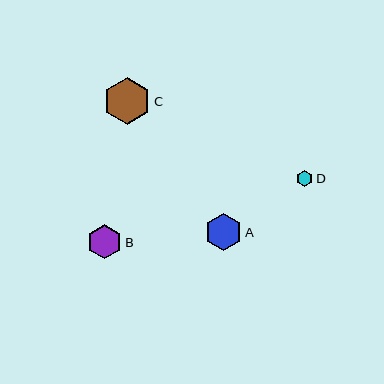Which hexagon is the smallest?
Hexagon D is the smallest with a size of approximately 16 pixels.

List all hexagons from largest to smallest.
From largest to smallest: C, A, B, D.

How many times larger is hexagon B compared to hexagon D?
Hexagon B is approximately 2.2 times the size of hexagon D.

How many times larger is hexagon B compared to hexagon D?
Hexagon B is approximately 2.2 times the size of hexagon D.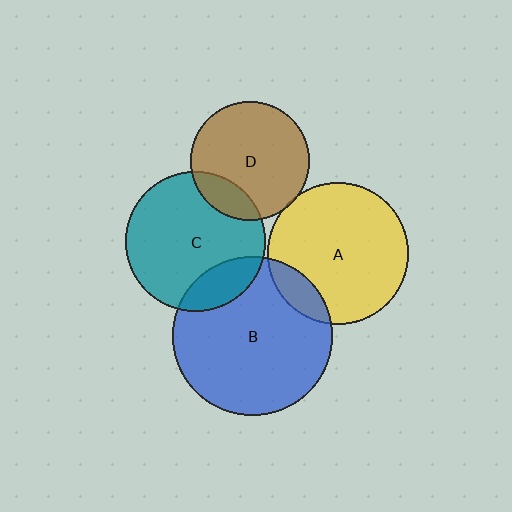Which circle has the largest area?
Circle B (blue).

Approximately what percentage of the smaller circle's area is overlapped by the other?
Approximately 15%.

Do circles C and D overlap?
Yes.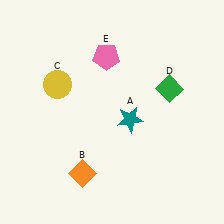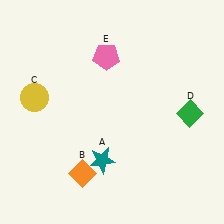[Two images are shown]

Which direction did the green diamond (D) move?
The green diamond (D) moved down.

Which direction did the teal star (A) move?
The teal star (A) moved down.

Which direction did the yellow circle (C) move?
The yellow circle (C) moved left.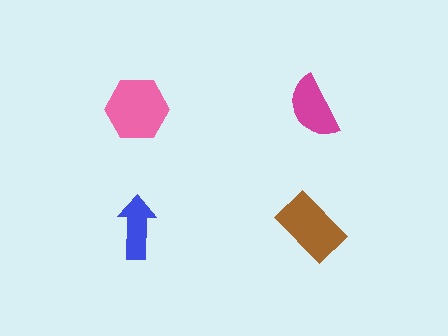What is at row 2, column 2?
A brown rectangle.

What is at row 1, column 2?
A magenta semicircle.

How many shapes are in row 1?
2 shapes.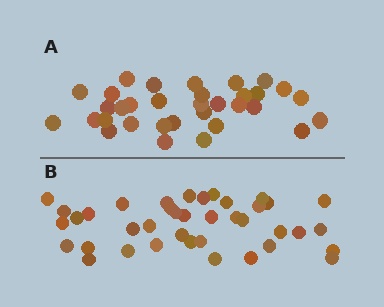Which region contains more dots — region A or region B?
Region B (the bottom region) has more dots.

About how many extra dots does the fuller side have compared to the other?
Region B has about 6 more dots than region A.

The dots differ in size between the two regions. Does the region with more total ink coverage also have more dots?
No. Region A has more total ink coverage because its dots are larger, but region B actually contains more individual dots. Total area can be misleading — the number of items is what matters here.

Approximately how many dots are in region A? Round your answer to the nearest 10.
About 30 dots. (The exact count is 33, which rounds to 30.)